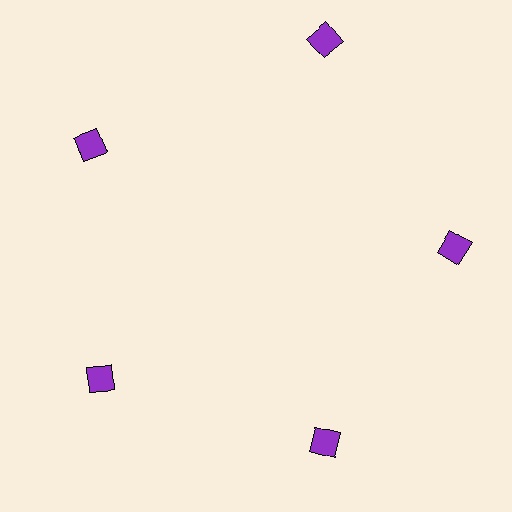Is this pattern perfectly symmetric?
No. The 5 purple squares are arranged in a ring, but one element near the 1 o'clock position is pushed outward from the center, breaking the 5-fold rotational symmetry.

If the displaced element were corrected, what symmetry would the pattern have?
It would have 5-fold rotational symmetry — the pattern would map onto itself every 72 degrees.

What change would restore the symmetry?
The symmetry would be restored by moving it inward, back onto the ring so that all 5 squares sit at equal angles and equal distance from the center.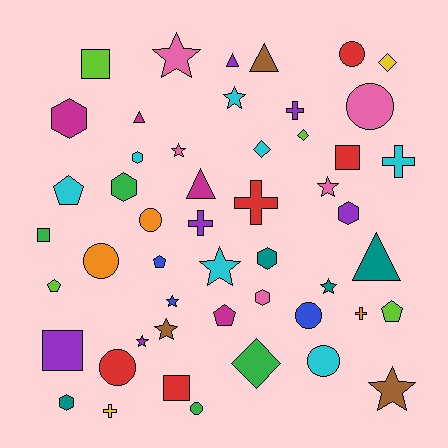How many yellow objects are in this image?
There are 2 yellow objects.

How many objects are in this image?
There are 50 objects.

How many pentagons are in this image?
There are 5 pentagons.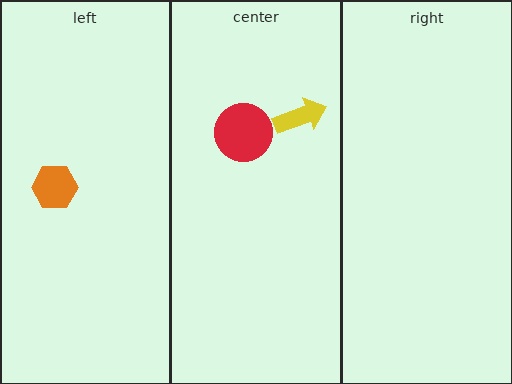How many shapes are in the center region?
2.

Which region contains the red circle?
The center region.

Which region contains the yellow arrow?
The center region.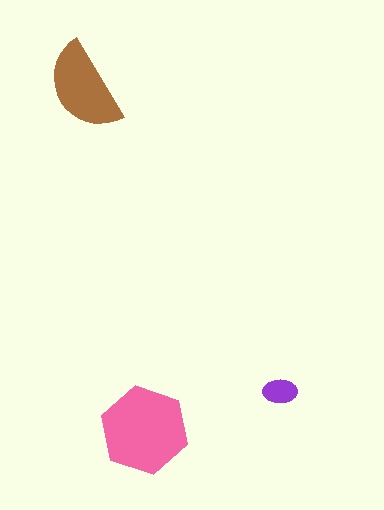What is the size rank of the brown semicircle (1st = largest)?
2nd.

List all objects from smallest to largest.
The purple ellipse, the brown semicircle, the pink hexagon.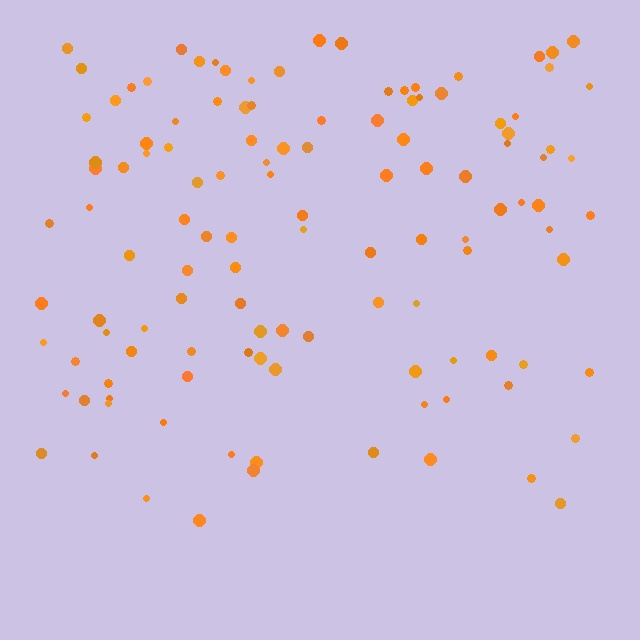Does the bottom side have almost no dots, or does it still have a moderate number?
Still a moderate number, just noticeably fewer than the top.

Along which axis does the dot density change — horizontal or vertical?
Vertical.